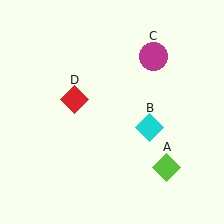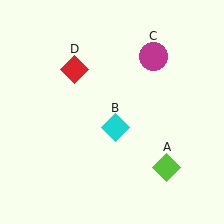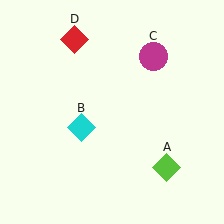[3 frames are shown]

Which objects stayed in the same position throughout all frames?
Lime diamond (object A) and magenta circle (object C) remained stationary.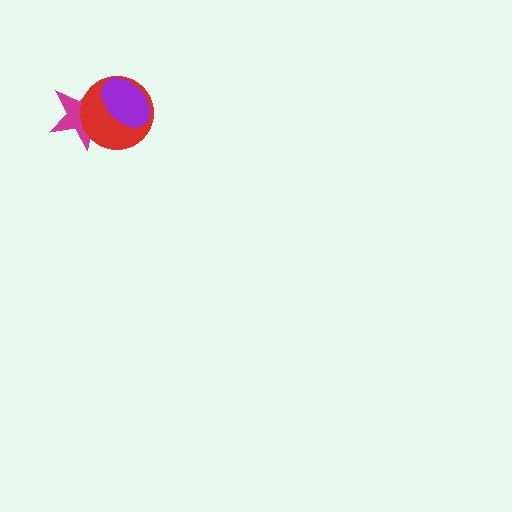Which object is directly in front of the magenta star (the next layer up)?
The red circle is directly in front of the magenta star.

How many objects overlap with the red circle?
2 objects overlap with the red circle.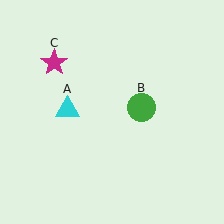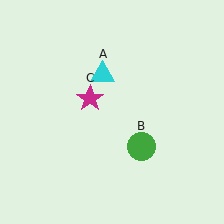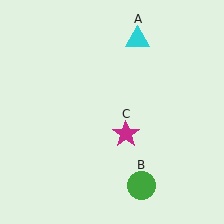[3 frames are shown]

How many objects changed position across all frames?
3 objects changed position: cyan triangle (object A), green circle (object B), magenta star (object C).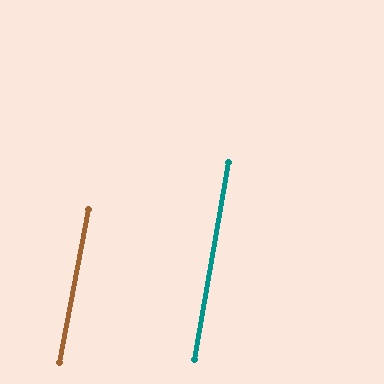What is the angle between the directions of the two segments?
Approximately 1 degree.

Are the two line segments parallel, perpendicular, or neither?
Parallel — their directions differ by only 0.7°.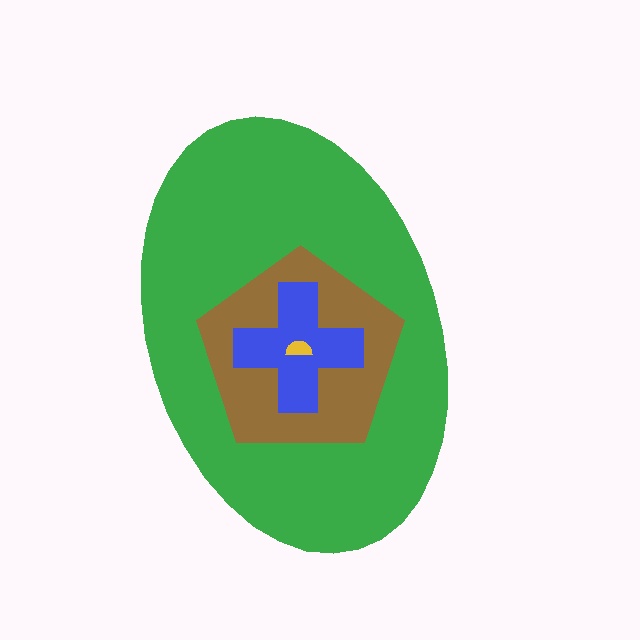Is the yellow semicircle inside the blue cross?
Yes.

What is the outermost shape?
The green ellipse.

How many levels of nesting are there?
4.